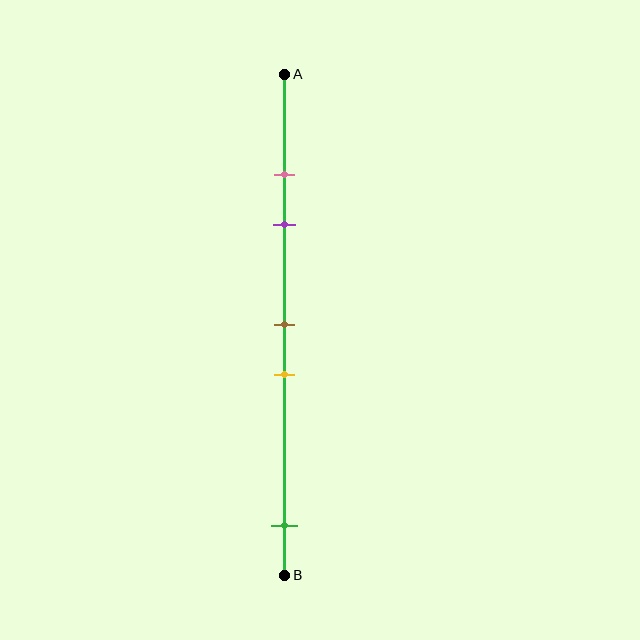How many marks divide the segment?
There are 5 marks dividing the segment.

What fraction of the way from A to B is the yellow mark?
The yellow mark is approximately 60% (0.6) of the way from A to B.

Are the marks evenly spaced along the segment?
No, the marks are not evenly spaced.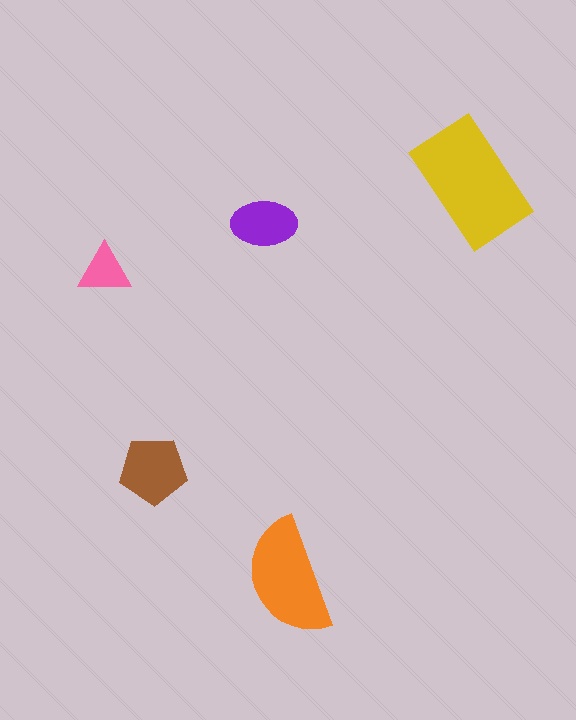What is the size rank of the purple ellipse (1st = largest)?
4th.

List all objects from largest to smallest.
The yellow rectangle, the orange semicircle, the brown pentagon, the purple ellipse, the pink triangle.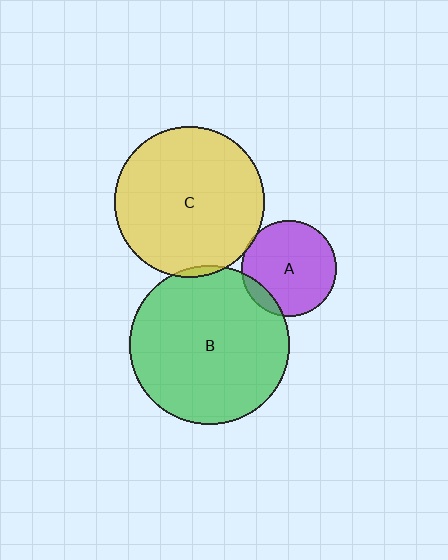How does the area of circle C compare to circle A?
Approximately 2.5 times.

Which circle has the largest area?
Circle B (green).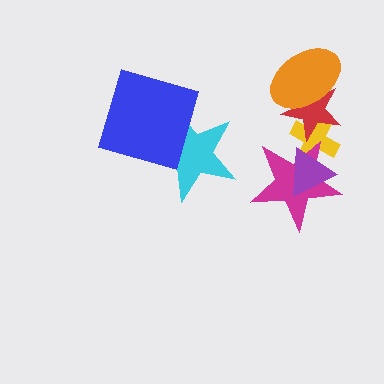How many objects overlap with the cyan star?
1 object overlaps with the cyan star.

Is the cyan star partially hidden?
Yes, it is partially covered by another shape.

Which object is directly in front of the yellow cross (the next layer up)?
The magenta star is directly in front of the yellow cross.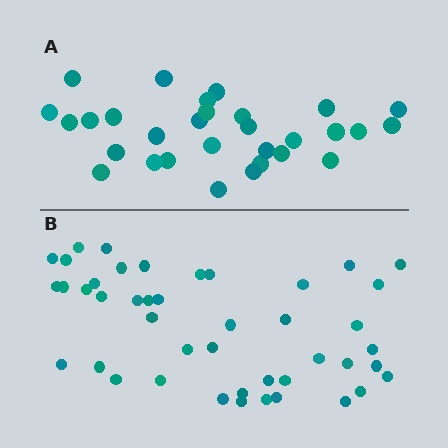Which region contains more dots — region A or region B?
Region B (the bottom region) has more dots.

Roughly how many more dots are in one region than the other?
Region B has approximately 15 more dots than region A.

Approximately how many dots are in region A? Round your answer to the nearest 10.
About 30 dots.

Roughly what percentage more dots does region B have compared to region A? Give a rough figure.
About 45% more.